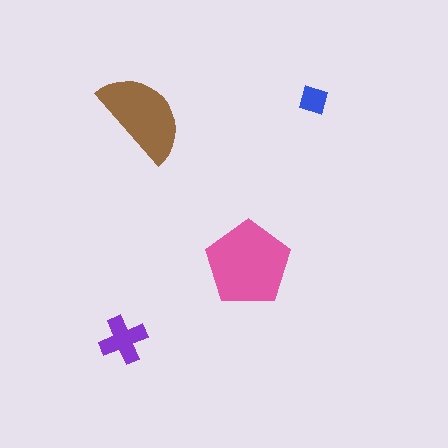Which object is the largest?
The pink pentagon.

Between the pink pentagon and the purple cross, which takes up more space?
The pink pentagon.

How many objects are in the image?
There are 4 objects in the image.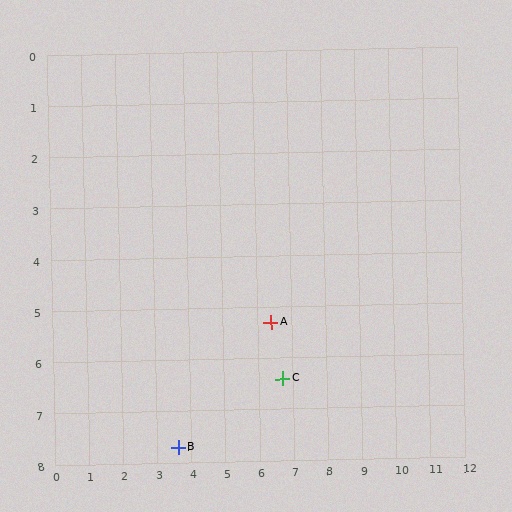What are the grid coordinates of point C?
Point C is at approximately (6.7, 6.4).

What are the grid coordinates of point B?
Point B is at approximately (3.6, 7.7).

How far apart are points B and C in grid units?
Points B and C are about 3.4 grid units apart.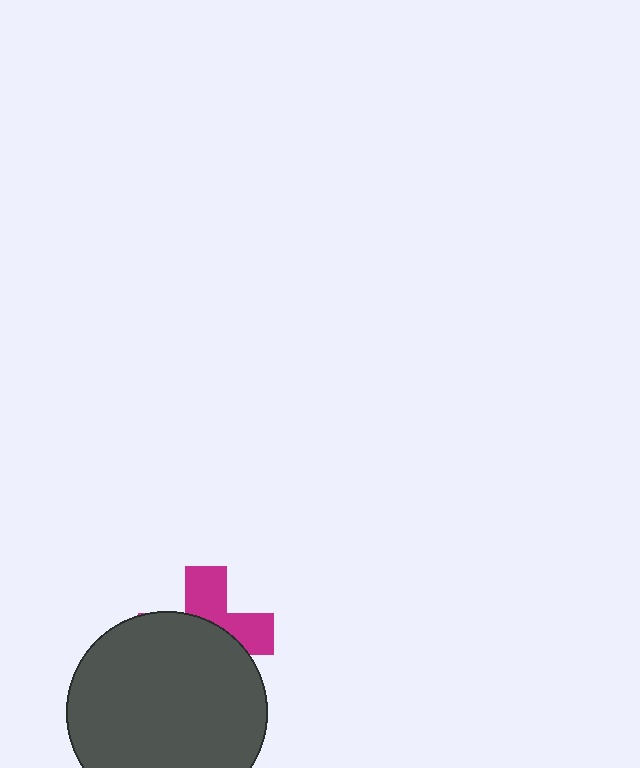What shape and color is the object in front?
The object in front is a dark gray circle.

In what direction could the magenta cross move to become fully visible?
The magenta cross could move up. That would shift it out from behind the dark gray circle entirely.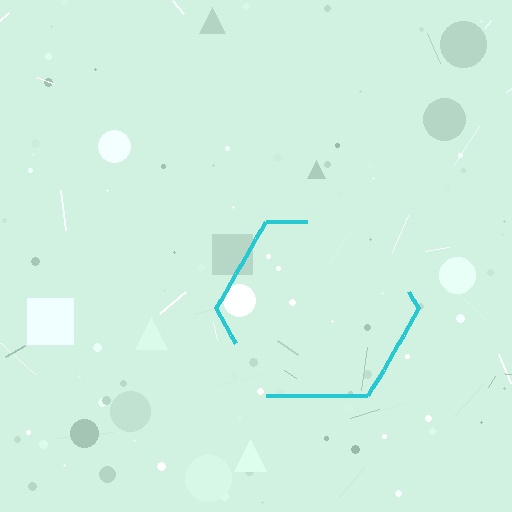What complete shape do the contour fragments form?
The contour fragments form a hexagon.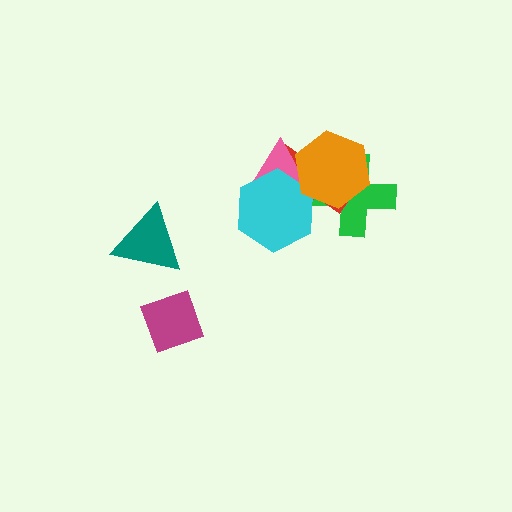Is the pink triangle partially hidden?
Yes, it is partially covered by another shape.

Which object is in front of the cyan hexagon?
The orange hexagon is in front of the cyan hexagon.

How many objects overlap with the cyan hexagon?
3 objects overlap with the cyan hexagon.